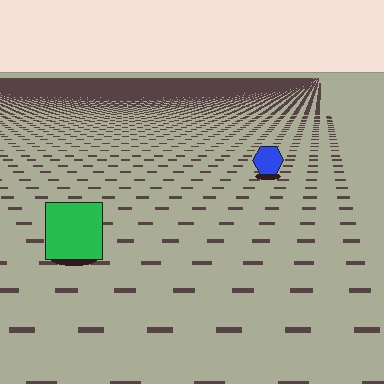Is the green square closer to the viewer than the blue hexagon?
Yes. The green square is closer — you can tell from the texture gradient: the ground texture is coarser near it.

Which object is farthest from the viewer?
The blue hexagon is farthest from the viewer. It appears smaller and the ground texture around it is denser.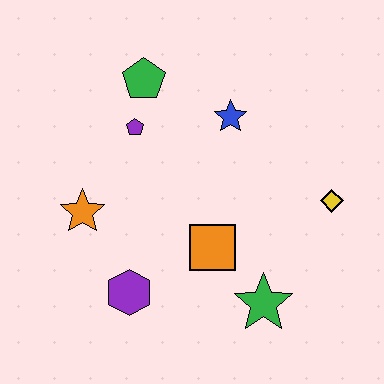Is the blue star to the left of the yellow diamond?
Yes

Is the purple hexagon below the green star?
No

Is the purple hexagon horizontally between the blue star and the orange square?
No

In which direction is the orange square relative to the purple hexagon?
The orange square is to the right of the purple hexagon.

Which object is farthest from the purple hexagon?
The yellow diamond is farthest from the purple hexagon.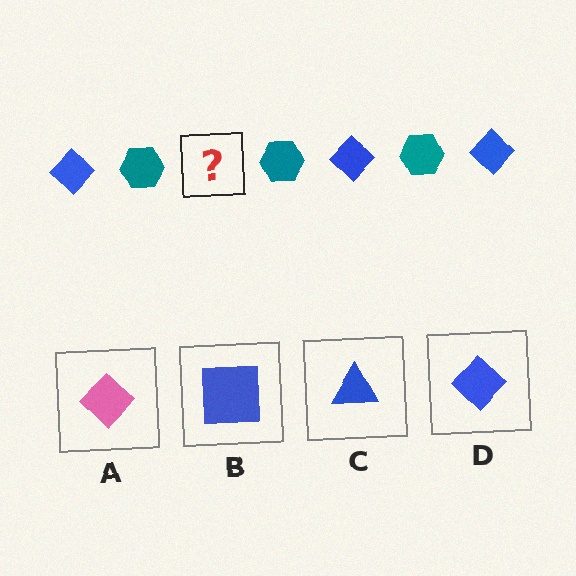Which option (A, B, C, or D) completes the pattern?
D.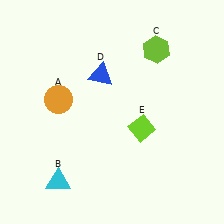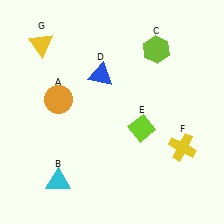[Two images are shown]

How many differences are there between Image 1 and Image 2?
There are 2 differences between the two images.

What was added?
A yellow cross (F), a yellow triangle (G) were added in Image 2.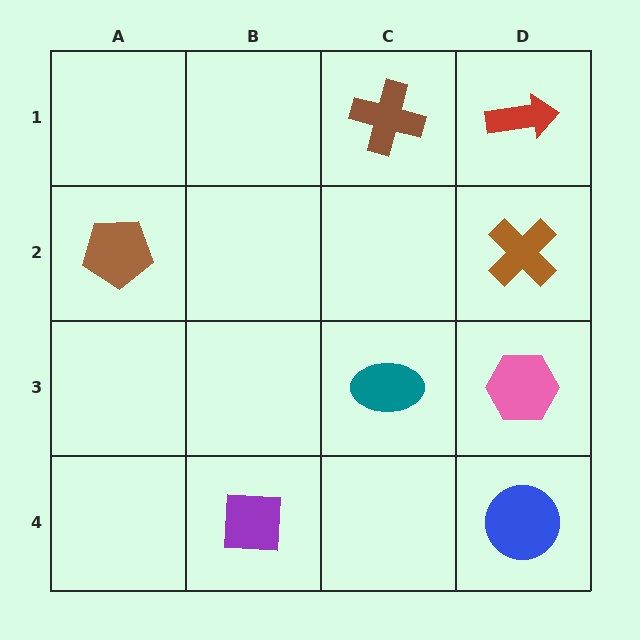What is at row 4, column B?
A purple square.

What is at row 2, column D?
A brown cross.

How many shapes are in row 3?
2 shapes.